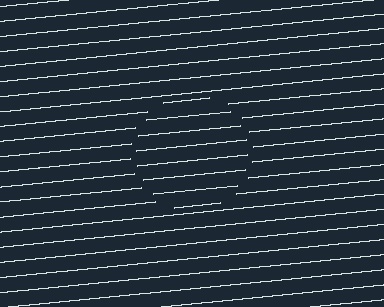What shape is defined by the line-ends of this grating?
An illusory circle. The interior of the shape contains the same grating, shifted by half a period — the contour is defined by the phase discontinuity where line-ends from the inner and outer gratings abut.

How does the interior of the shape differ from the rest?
The interior of the shape contains the same grating, shifted by half a period — the contour is defined by the phase discontinuity where line-ends from the inner and outer gratings abut.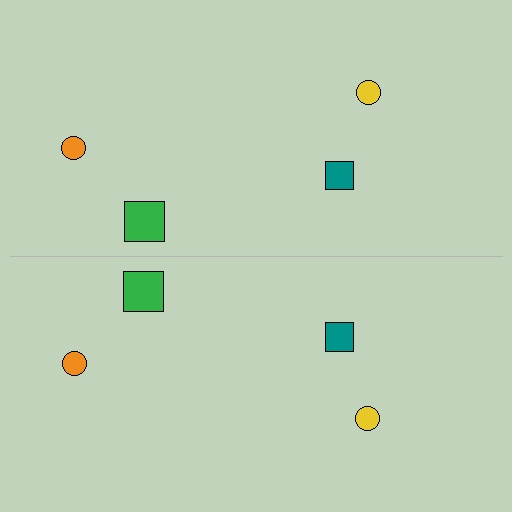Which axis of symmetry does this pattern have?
The pattern has a horizontal axis of symmetry running through the center of the image.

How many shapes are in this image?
There are 8 shapes in this image.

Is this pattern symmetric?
Yes, this pattern has bilateral (reflection) symmetry.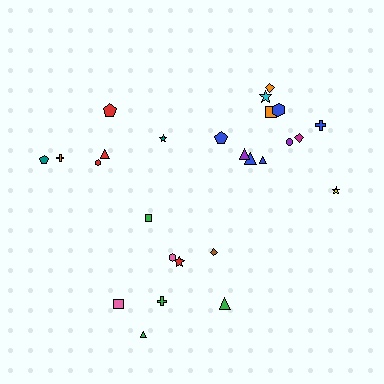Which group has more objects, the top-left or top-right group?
The top-right group.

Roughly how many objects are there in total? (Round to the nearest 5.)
Roughly 25 objects in total.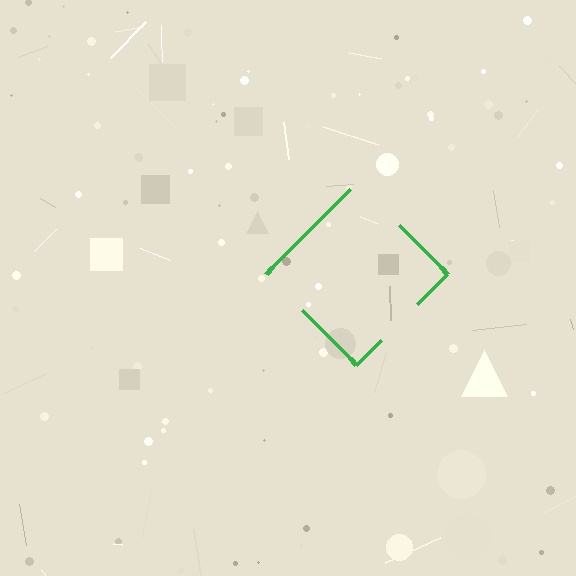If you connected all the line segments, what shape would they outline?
They would outline a diamond.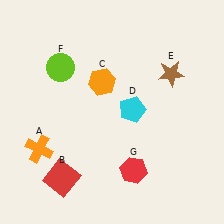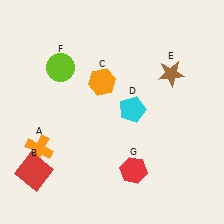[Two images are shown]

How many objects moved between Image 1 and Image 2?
1 object moved between the two images.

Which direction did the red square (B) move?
The red square (B) moved left.